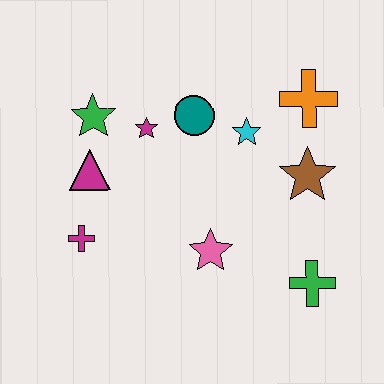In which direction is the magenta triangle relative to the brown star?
The magenta triangle is to the left of the brown star.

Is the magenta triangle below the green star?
Yes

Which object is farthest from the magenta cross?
The orange cross is farthest from the magenta cross.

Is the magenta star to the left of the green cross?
Yes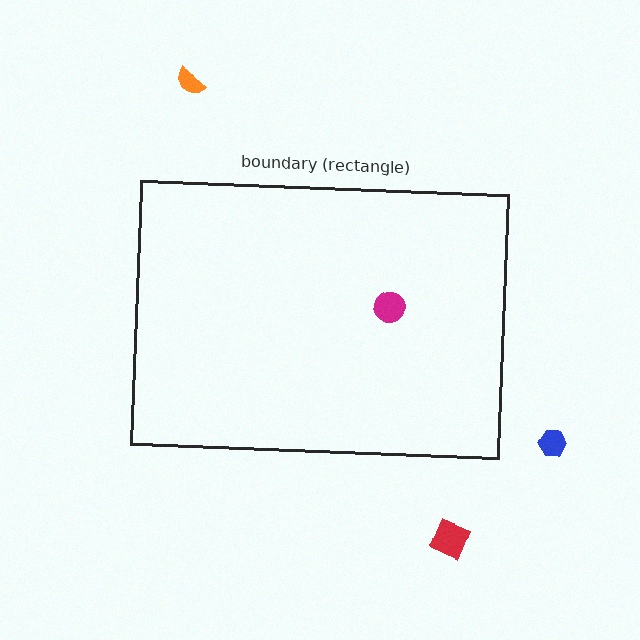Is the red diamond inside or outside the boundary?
Outside.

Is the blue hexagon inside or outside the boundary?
Outside.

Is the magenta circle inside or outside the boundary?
Inside.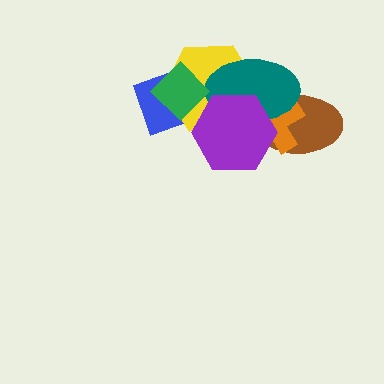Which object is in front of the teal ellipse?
The purple hexagon is in front of the teal ellipse.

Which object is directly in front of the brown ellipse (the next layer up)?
The orange cross is directly in front of the brown ellipse.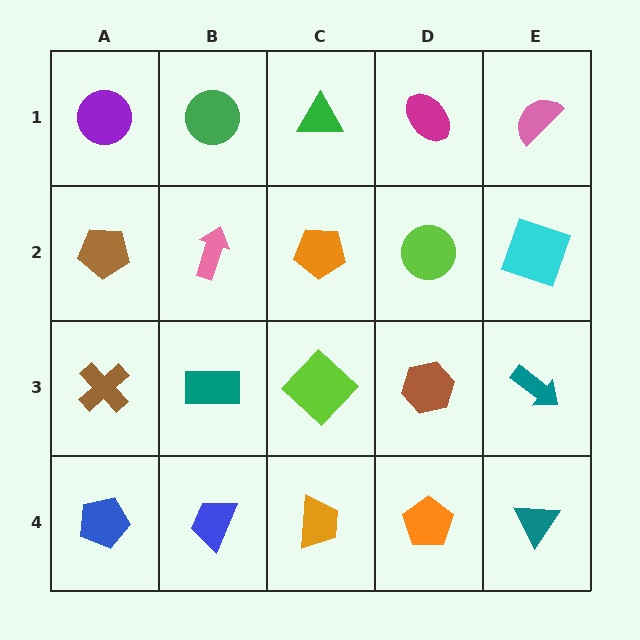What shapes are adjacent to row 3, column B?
A pink arrow (row 2, column B), a blue trapezoid (row 4, column B), a brown cross (row 3, column A), a lime diamond (row 3, column C).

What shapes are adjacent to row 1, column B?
A pink arrow (row 2, column B), a purple circle (row 1, column A), a green triangle (row 1, column C).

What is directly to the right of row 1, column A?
A green circle.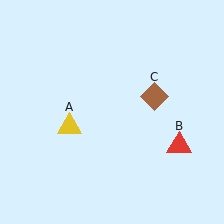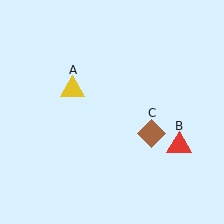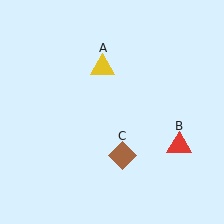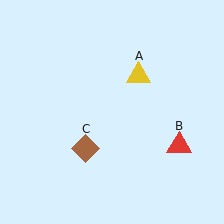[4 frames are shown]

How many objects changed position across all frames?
2 objects changed position: yellow triangle (object A), brown diamond (object C).